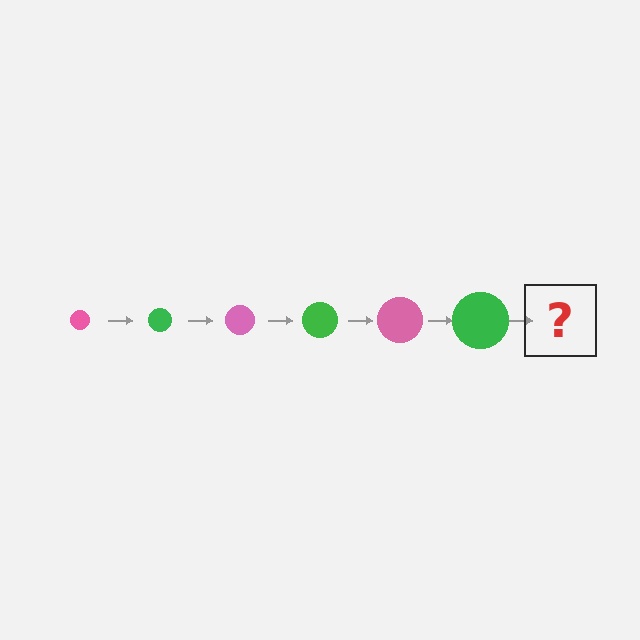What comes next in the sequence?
The next element should be a pink circle, larger than the previous one.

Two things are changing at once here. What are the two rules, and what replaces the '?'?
The two rules are that the circle grows larger each step and the color cycles through pink and green. The '?' should be a pink circle, larger than the previous one.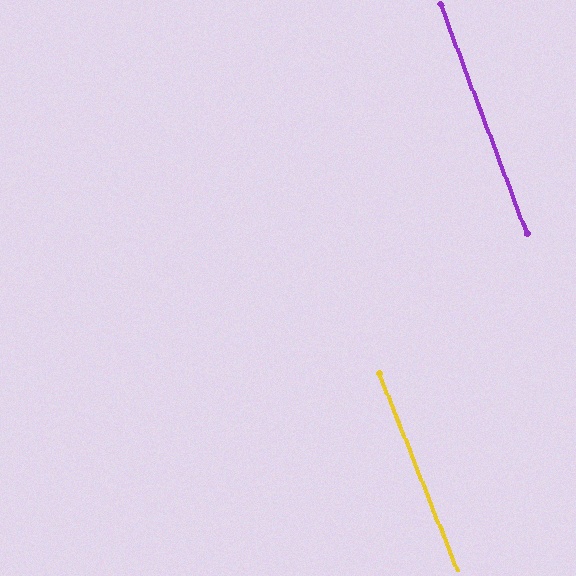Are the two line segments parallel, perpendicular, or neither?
Parallel — their directions differ by only 1.1°.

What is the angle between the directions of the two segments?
Approximately 1 degree.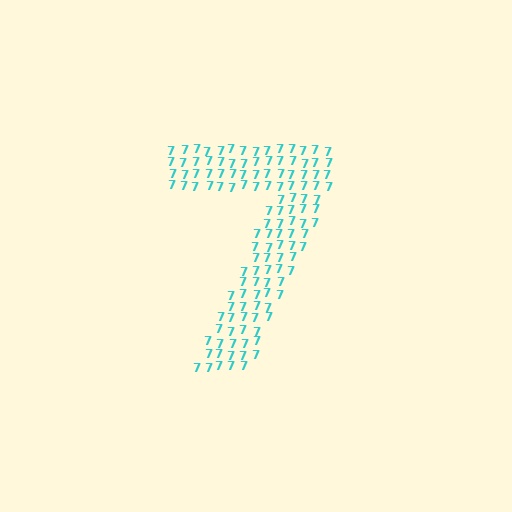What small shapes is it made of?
It is made of small digit 7's.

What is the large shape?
The large shape is the digit 7.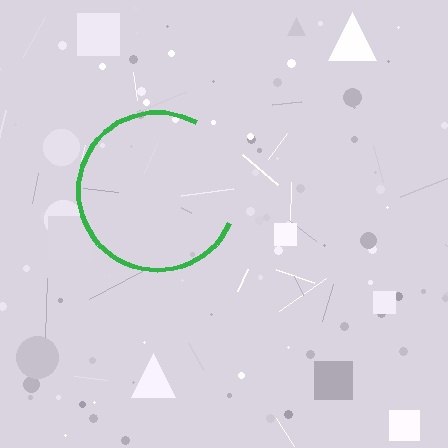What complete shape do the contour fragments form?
The contour fragments form a circle.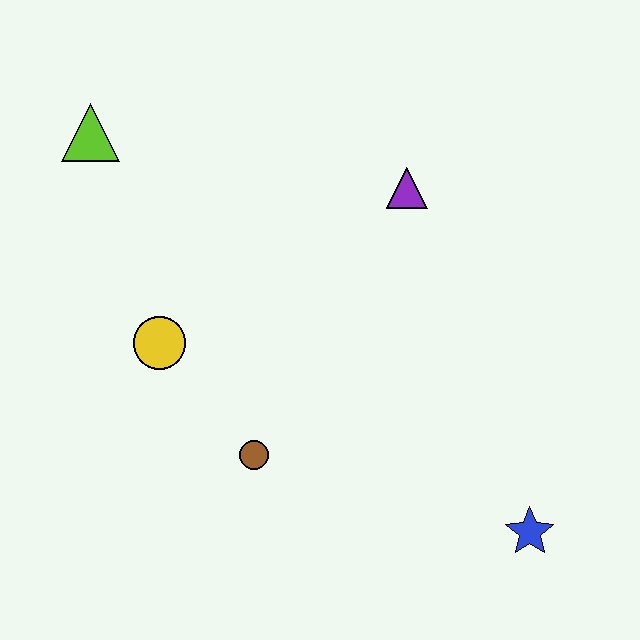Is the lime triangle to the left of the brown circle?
Yes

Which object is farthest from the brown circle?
The lime triangle is farthest from the brown circle.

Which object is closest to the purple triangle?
The yellow circle is closest to the purple triangle.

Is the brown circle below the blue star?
No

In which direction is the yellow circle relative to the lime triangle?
The yellow circle is below the lime triangle.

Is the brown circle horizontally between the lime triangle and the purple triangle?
Yes